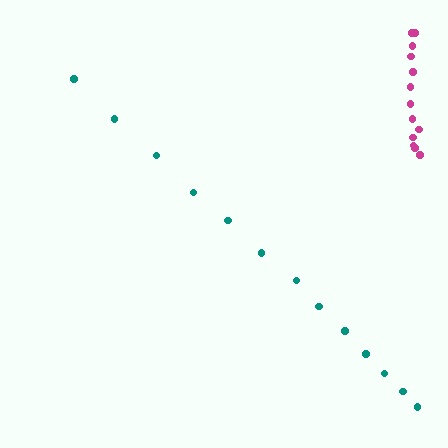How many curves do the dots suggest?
There are 2 distinct paths.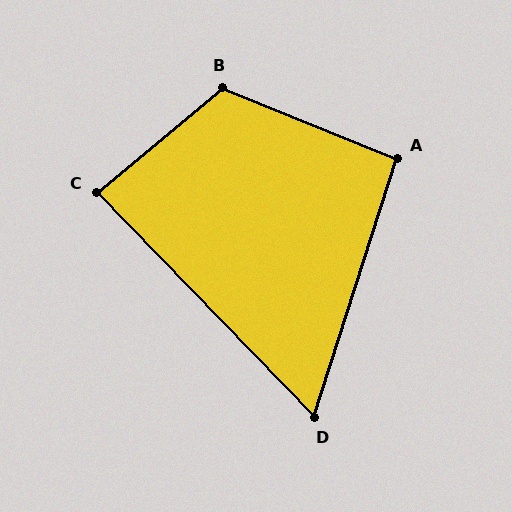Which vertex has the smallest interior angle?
D, at approximately 62 degrees.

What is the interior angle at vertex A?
Approximately 94 degrees (approximately right).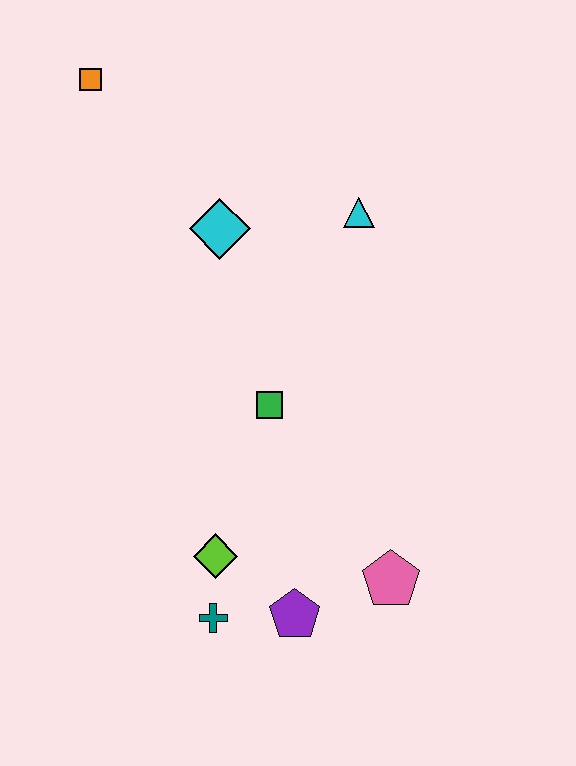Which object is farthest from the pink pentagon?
The orange square is farthest from the pink pentagon.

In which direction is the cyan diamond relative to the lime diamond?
The cyan diamond is above the lime diamond.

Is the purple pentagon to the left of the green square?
No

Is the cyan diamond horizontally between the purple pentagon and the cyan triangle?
No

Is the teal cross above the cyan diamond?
No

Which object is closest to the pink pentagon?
The purple pentagon is closest to the pink pentagon.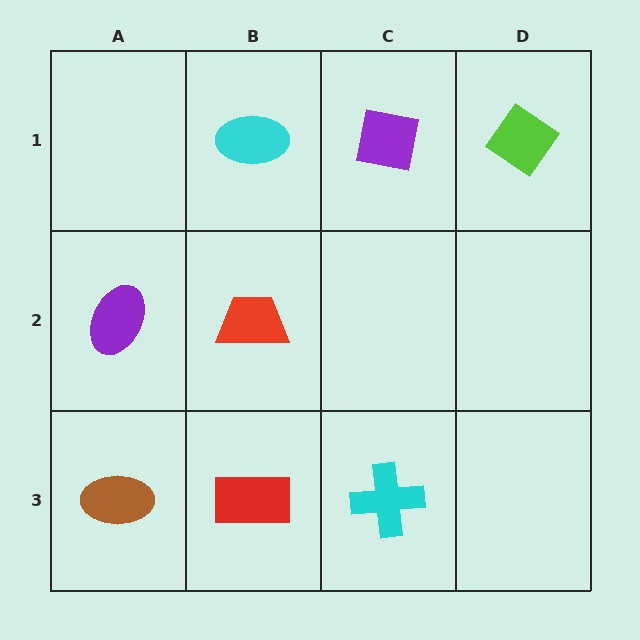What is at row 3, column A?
A brown ellipse.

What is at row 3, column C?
A cyan cross.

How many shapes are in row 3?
3 shapes.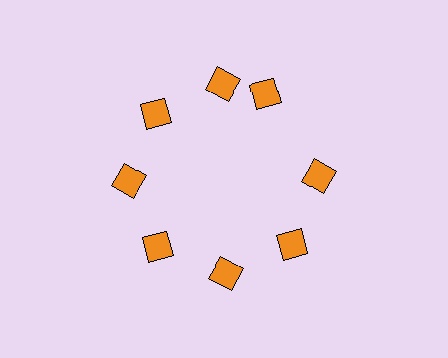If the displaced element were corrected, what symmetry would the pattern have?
It would have 8-fold rotational symmetry — the pattern would map onto itself every 45 degrees.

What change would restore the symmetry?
The symmetry would be restored by rotating it back into even spacing with its neighbors so that all 8 diamonds sit at equal angles and equal distance from the center.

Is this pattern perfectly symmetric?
No. The 8 orange diamonds are arranged in a ring, but one element near the 2 o'clock position is rotated out of alignment along the ring, breaking the 8-fold rotational symmetry.